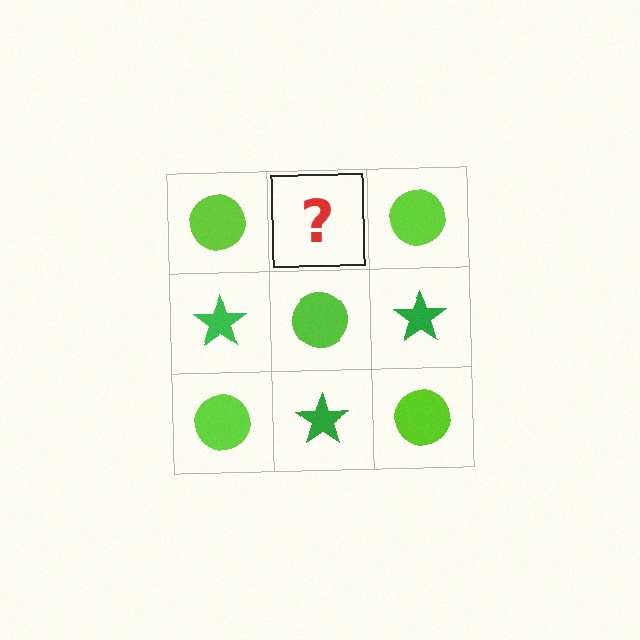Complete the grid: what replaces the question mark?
The question mark should be replaced with a green star.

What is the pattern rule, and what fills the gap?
The rule is that it alternates lime circle and green star in a checkerboard pattern. The gap should be filled with a green star.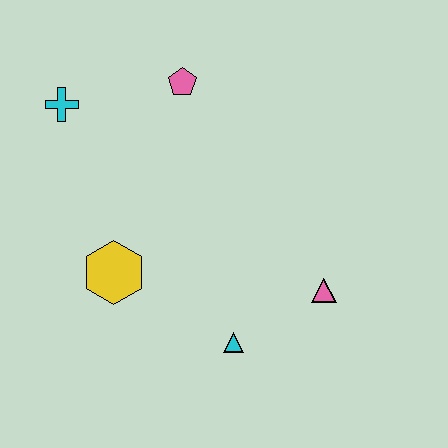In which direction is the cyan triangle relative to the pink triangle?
The cyan triangle is to the left of the pink triangle.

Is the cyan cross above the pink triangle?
Yes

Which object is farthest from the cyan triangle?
The cyan cross is farthest from the cyan triangle.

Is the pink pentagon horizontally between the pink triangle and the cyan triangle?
No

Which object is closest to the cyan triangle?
The pink triangle is closest to the cyan triangle.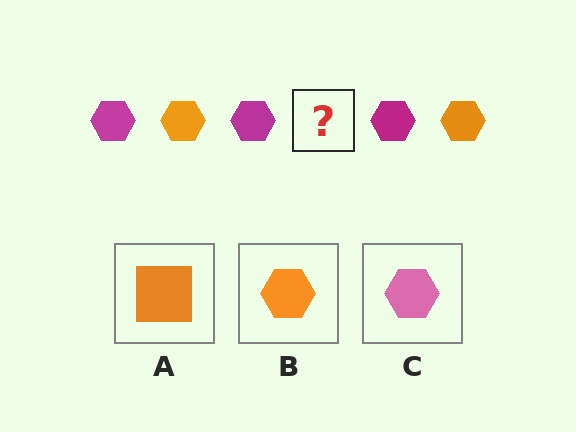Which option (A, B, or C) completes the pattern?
B.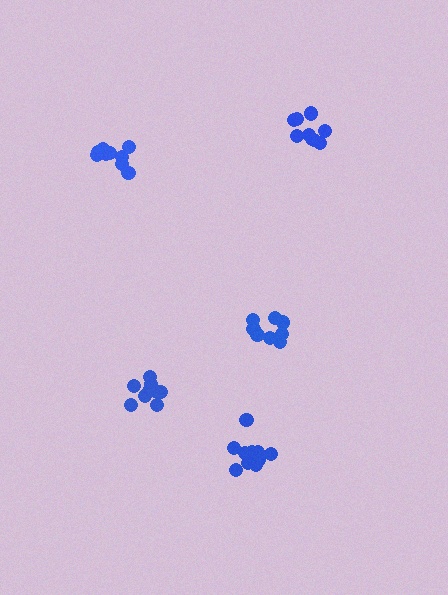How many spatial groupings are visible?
There are 5 spatial groupings.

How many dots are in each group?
Group 1: 11 dots, Group 2: 8 dots, Group 3: 9 dots, Group 4: 10 dots, Group 5: 10 dots (48 total).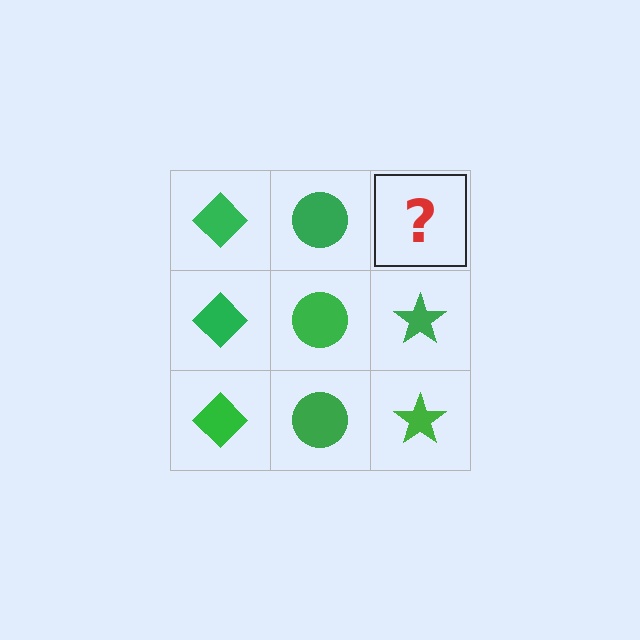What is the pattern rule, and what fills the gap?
The rule is that each column has a consistent shape. The gap should be filled with a green star.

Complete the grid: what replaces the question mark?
The question mark should be replaced with a green star.